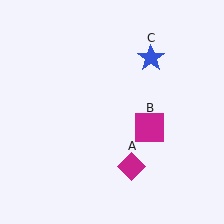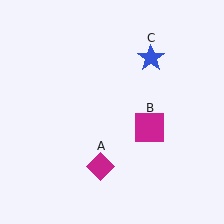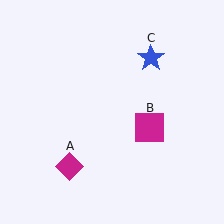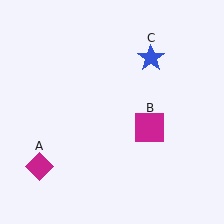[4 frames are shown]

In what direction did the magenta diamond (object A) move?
The magenta diamond (object A) moved left.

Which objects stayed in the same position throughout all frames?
Magenta square (object B) and blue star (object C) remained stationary.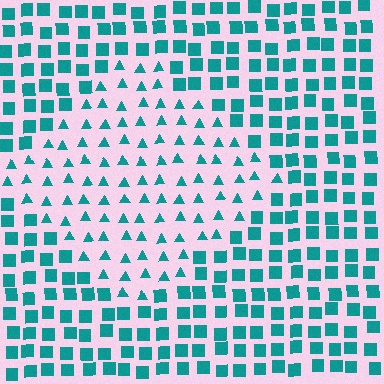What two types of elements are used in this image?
The image uses triangles inside the diamond region and squares outside it.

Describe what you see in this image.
The image is filled with small teal elements arranged in a uniform grid. A diamond-shaped region contains triangles, while the surrounding area contains squares. The boundary is defined purely by the change in element shape.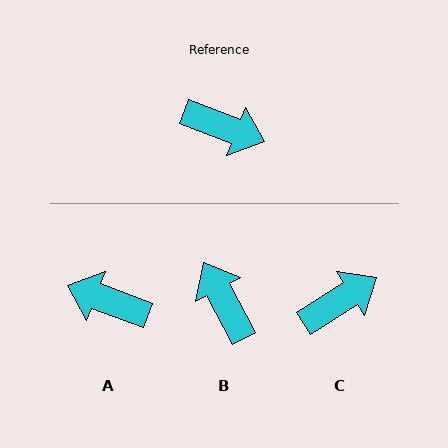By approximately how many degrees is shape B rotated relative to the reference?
Approximately 139 degrees counter-clockwise.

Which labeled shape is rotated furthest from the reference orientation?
A, about 180 degrees away.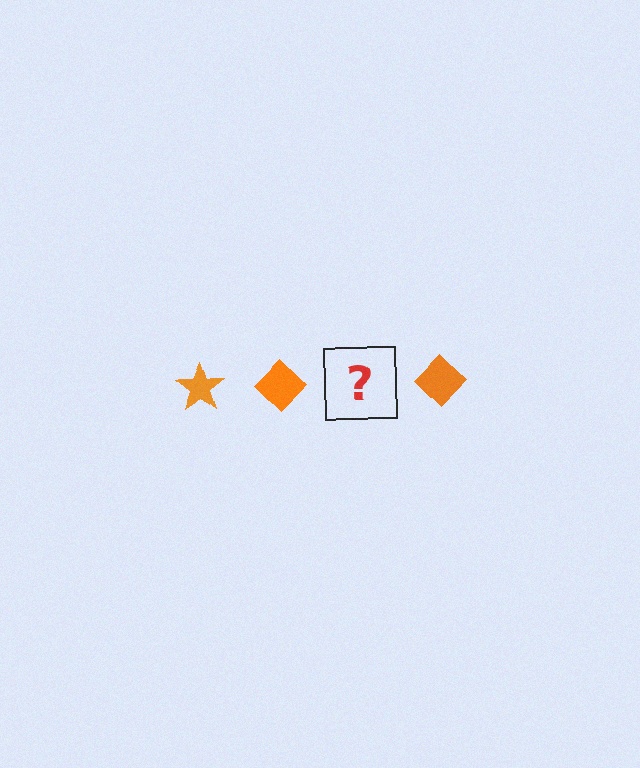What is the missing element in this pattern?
The missing element is an orange star.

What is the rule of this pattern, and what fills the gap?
The rule is that the pattern cycles through star, diamond shapes in orange. The gap should be filled with an orange star.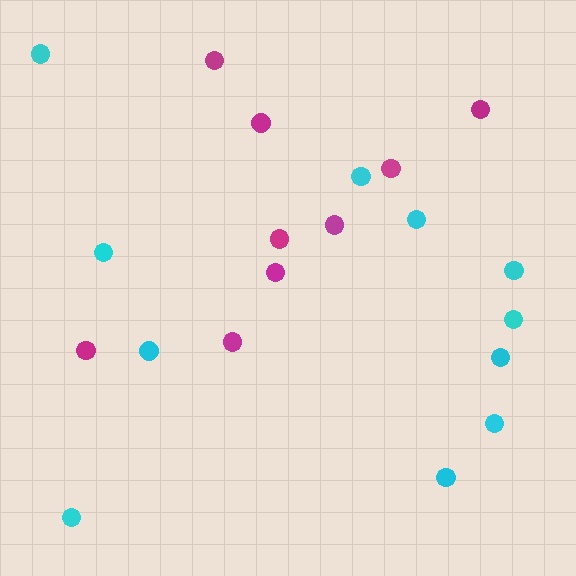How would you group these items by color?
There are 2 groups: one group of magenta circles (9) and one group of cyan circles (11).